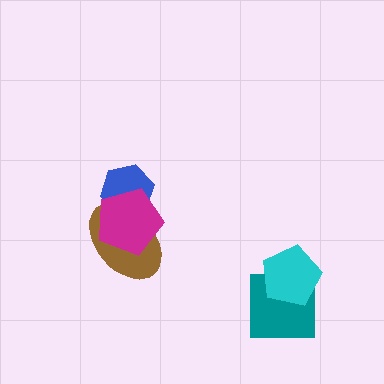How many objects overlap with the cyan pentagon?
1 object overlaps with the cyan pentagon.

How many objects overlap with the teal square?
1 object overlaps with the teal square.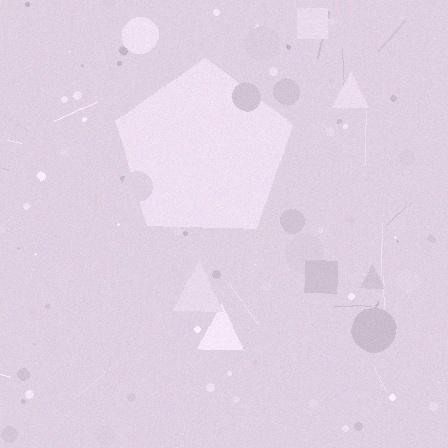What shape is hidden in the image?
A pentagon is hidden in the image.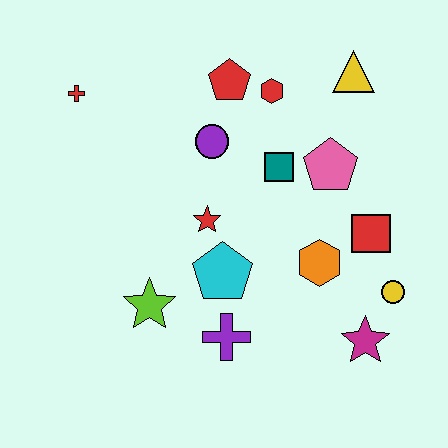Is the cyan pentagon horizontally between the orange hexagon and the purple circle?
Yes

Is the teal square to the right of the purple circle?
Yes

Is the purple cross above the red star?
No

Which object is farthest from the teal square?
The red cross is farthest from the teal square.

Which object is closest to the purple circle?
The red pentagon is closest to the purple circle.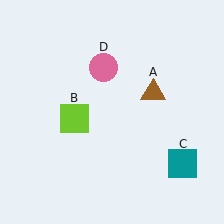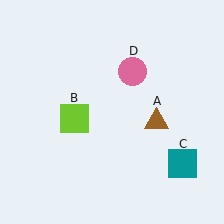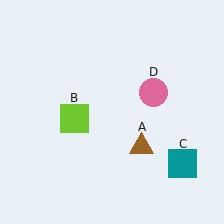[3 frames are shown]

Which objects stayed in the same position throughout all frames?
Lime square (object B) and teal square (object C) remained stationary.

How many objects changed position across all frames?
2 objects changed position: brown triangle (object A), pink circle (object D).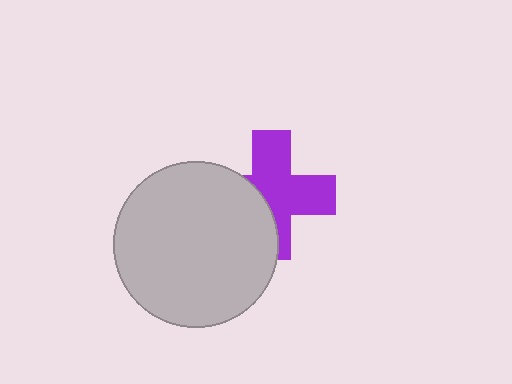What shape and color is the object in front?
The object in front is a light gray circle.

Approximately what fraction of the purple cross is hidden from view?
Roughly 38% of the purple cross is hidden behind the light gray circle.